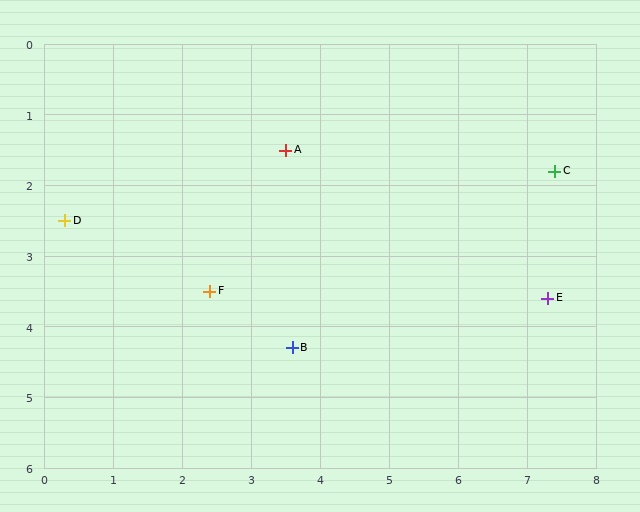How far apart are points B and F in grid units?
Points B and F are about 1.4 grid units apart.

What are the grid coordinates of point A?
Point A is at approximately (3.5, 1.5).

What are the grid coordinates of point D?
Point D is at approximately (0.3, 2.5).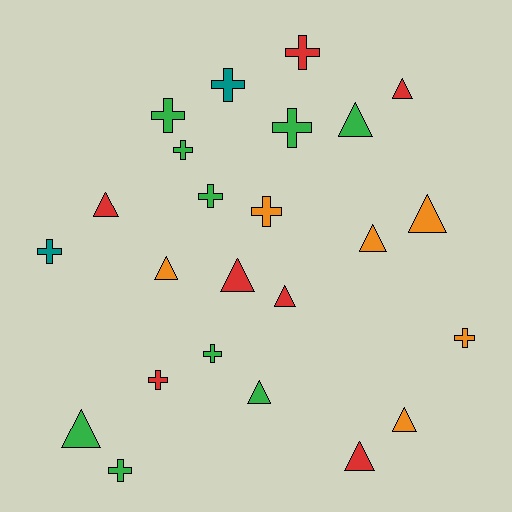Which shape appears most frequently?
Triangle, with 12 objects.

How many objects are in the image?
There are 24 objects.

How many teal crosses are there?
There are 2 teal crosses.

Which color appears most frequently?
Green, with 9 objects.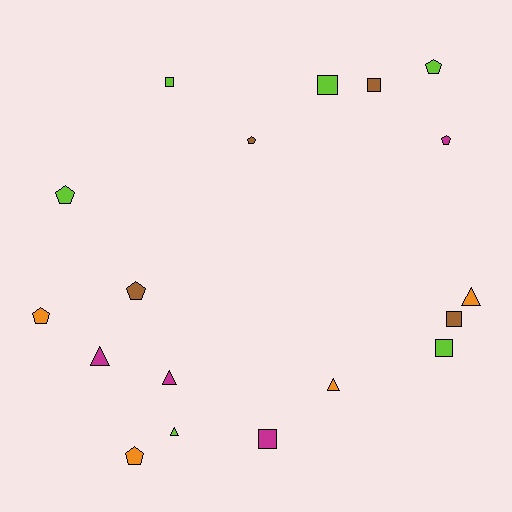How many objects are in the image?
There are 18 objects.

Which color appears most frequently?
Lime, with 6 objects.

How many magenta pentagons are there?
There is 1 magenta pentagon.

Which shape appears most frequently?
Pentagon, with 7 objects.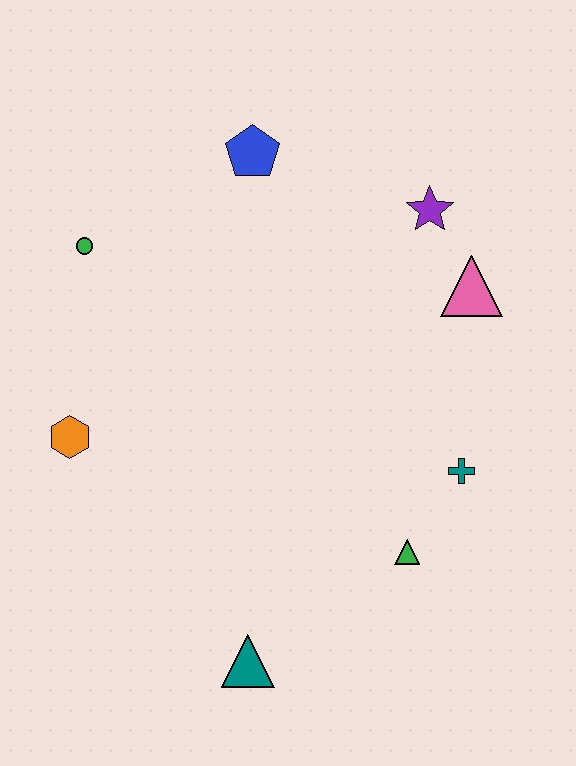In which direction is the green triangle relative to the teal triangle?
The green triangle is to the right of the teal triangle.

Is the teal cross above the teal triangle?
Yes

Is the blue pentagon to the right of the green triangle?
No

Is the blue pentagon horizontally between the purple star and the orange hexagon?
Yes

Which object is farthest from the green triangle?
The green circle is farthest from the green triangle.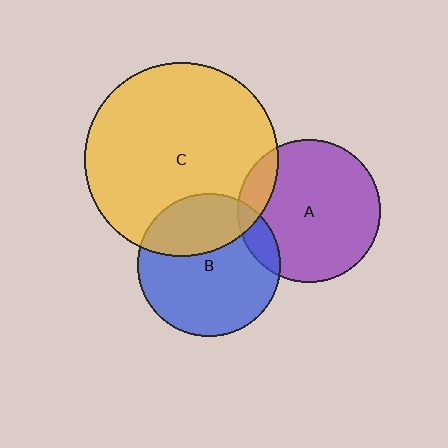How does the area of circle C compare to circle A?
Approximately 1.8 times.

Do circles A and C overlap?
Yes.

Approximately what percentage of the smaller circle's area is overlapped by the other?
Approximately 10%.